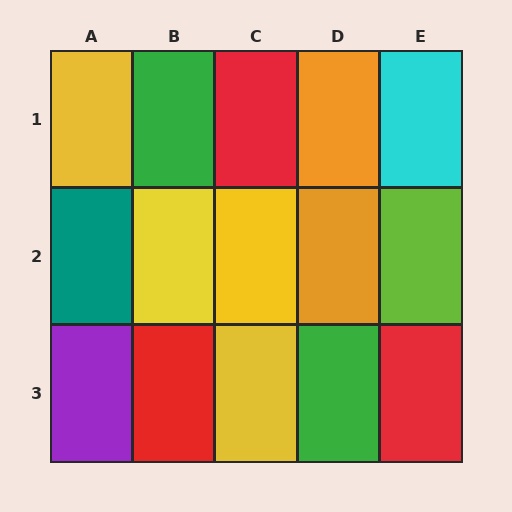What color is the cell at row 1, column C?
Red.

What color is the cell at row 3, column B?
Red.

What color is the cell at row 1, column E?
Cyan.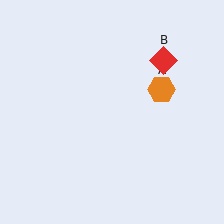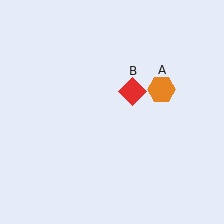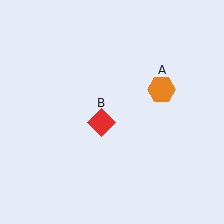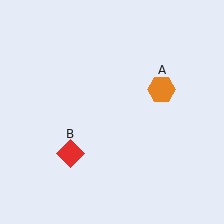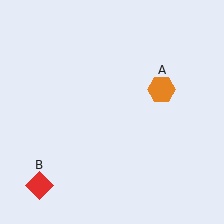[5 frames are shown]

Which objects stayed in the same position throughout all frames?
Orange hexagon (object A) remained stationary.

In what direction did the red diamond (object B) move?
The red diamond (object B) moved down and to the left.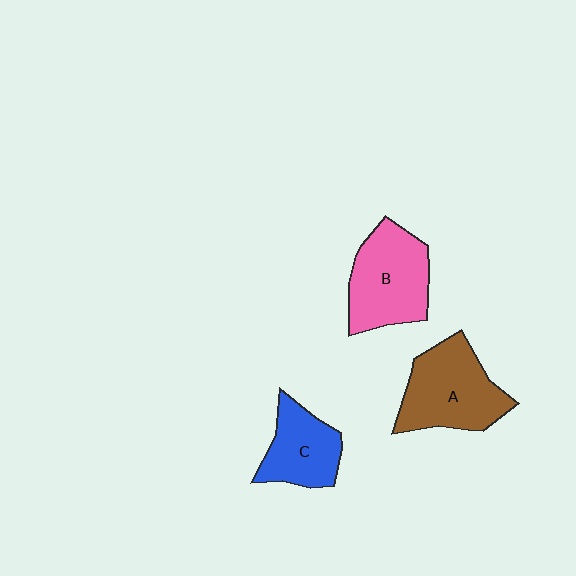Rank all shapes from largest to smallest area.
From largest to smallest: A (brown), B (pink), C (blue).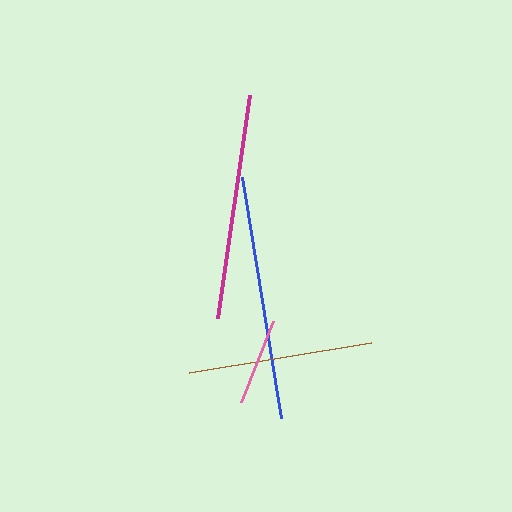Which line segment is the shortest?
The pink line is the shortest at approximately 87 pixels.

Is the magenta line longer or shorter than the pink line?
The magenta line is longer than the pink line.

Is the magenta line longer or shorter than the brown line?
The magenta line is longer than the brown line.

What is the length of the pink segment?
The pink segment is approximately 87 pixels long.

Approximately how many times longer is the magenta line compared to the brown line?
The magenta line is approximately 1.2 times the length of the brown line.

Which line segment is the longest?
The blue line is the longest at approximately 244 pixels.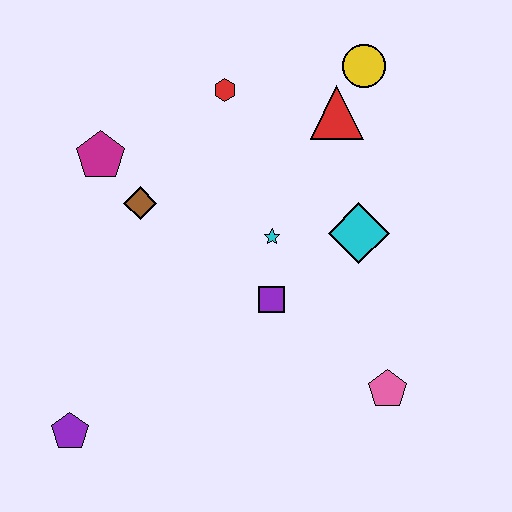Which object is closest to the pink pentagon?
The purple square is closest to the pink pentagon.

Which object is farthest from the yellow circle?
The purple pentagon is farthest from the yellow circle.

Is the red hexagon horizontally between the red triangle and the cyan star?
No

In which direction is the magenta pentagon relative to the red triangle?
The magenta pentagon is to the left of the red triangle.